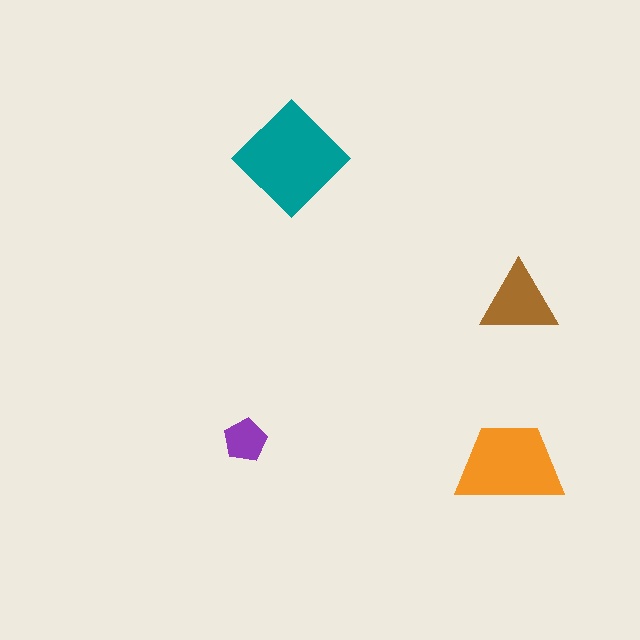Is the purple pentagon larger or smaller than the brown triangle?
Smaller.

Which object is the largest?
The teal diamond.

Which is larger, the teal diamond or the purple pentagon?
The teal diamond.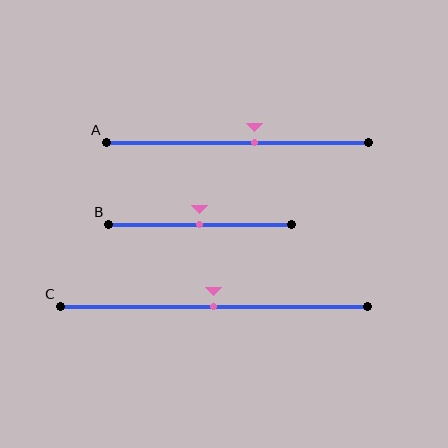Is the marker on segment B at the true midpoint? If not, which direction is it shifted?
Yes, the marker on segment B is at the true midpoint.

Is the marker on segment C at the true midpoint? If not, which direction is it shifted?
Yes, the marker on segment C is at the true midpoint.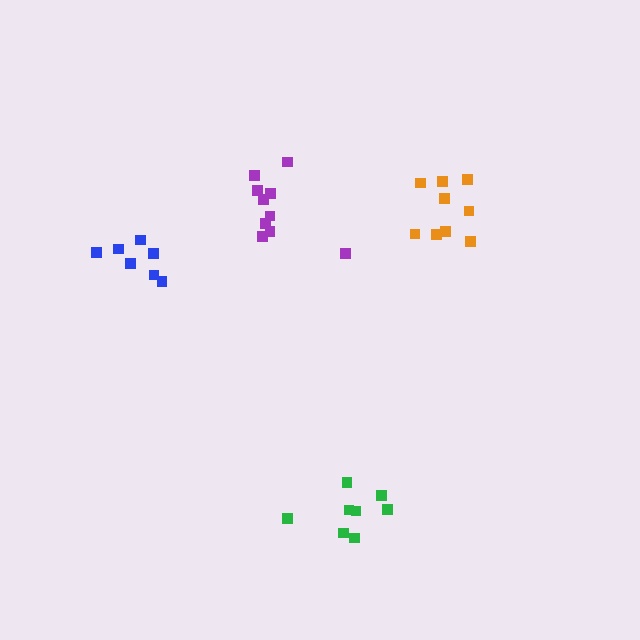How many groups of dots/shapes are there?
There are 4 groups.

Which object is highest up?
The orange cluster is topmost.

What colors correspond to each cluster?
The clusters are colored: green, orange, purple, blue.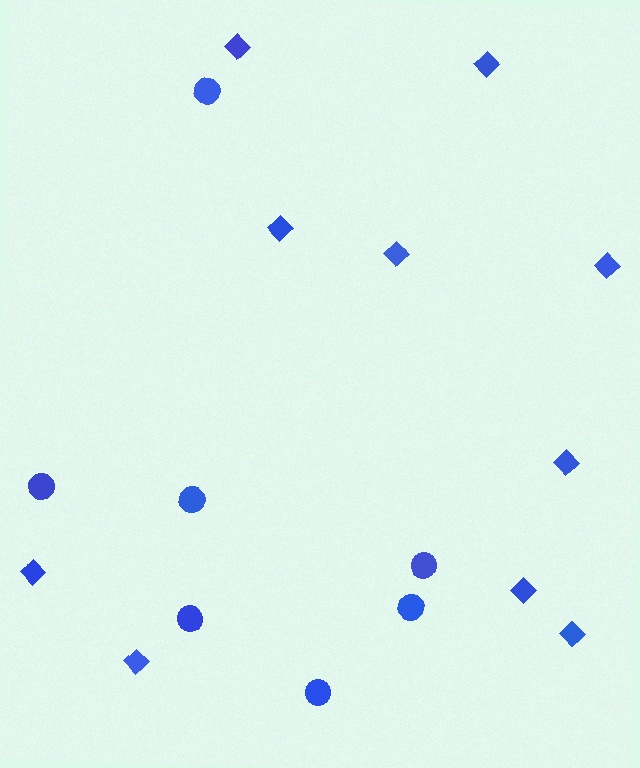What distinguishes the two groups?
There are 2 groups: one group of diamonds (10) and one group of circles (7).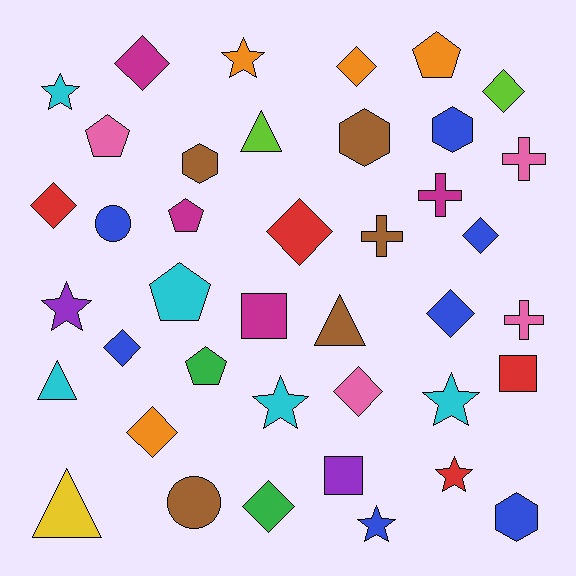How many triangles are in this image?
There are 4 triangles.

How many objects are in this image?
There are 40 objects.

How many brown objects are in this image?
There are 5 brown objects.